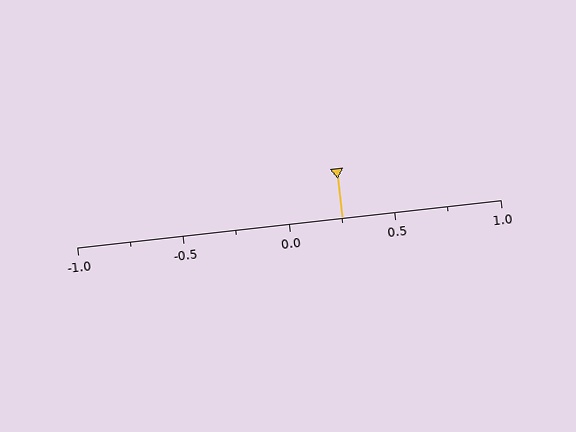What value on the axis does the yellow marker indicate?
The marker indicates approximately 0.25.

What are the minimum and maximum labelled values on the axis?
The axis runs from -1.0 to 1.0.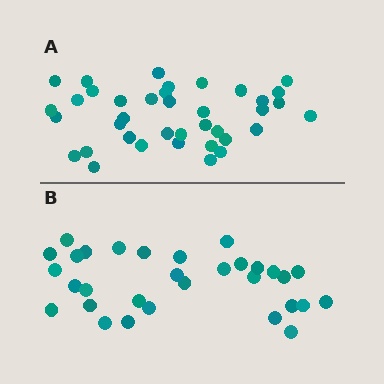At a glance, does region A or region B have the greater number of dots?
Region A (the top region) has more dots.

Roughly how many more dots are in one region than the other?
Region A has roughly 8 or so more dots than region B.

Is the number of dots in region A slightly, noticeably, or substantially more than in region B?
Region A has only slightly more — the two regions are fairly close. The ratio is roughly 1.2 to 1.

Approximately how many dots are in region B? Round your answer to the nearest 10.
About 30 dots. (The exact count is 31, which rounds to 30.)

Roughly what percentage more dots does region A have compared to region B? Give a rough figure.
About 25% more.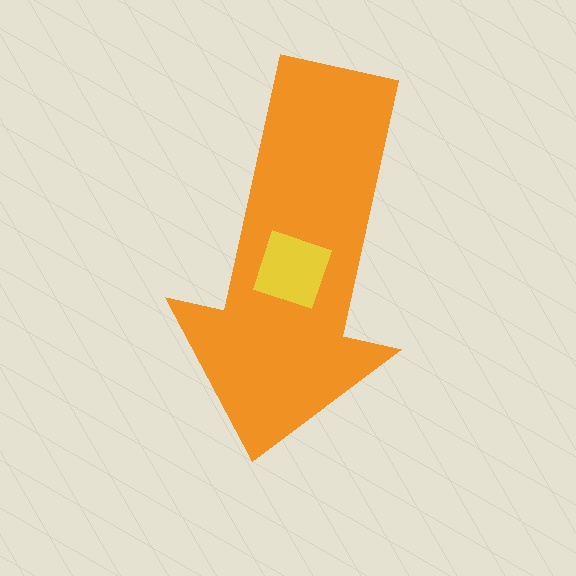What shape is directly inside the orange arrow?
The yellow square.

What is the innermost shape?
The yellow square.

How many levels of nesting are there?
2.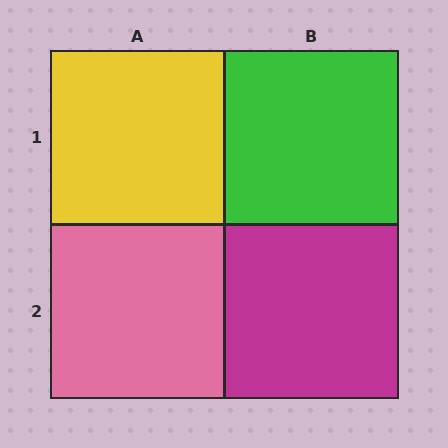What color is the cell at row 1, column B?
Green.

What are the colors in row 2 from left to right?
Pink, magenta.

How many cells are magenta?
1 cell is magenta.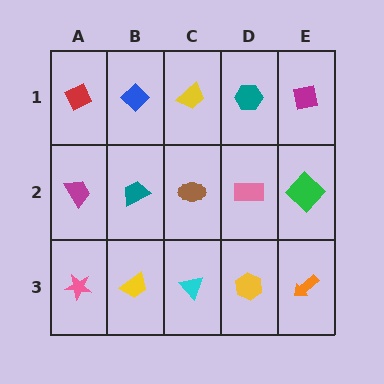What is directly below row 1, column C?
A brown ellipse.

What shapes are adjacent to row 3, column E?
A green diamond (row 2, column E), a yellow hexagon (row 3, column D).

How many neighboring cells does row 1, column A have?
2.